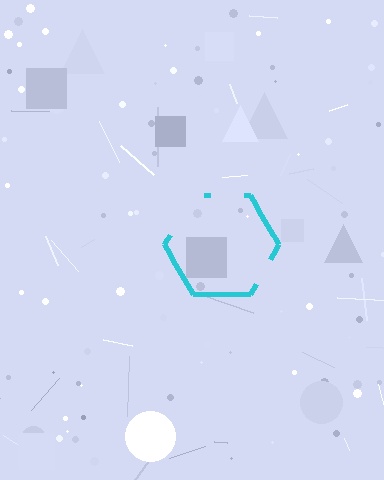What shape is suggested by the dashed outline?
The dashed outline suggests a hexagon.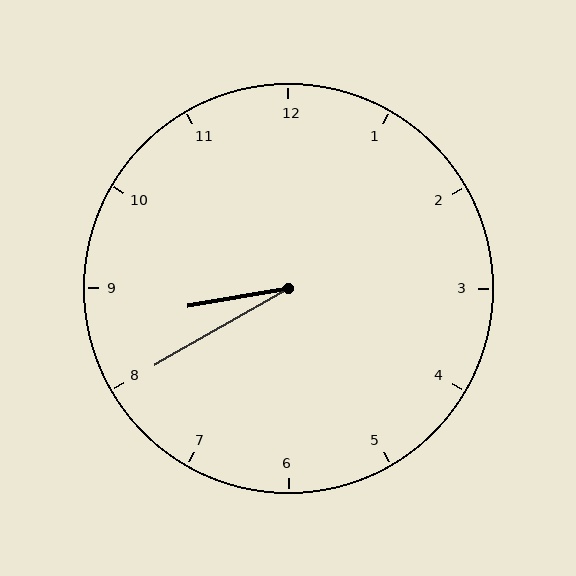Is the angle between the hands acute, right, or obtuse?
It is acute.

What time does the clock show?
8:40.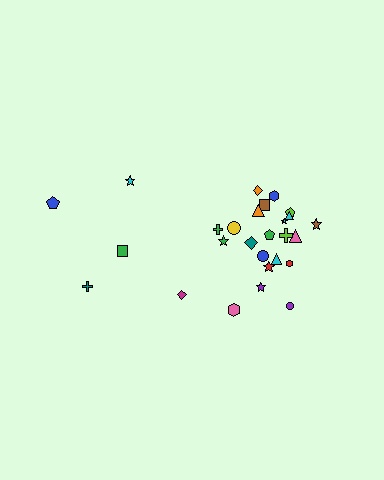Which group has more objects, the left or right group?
The right group.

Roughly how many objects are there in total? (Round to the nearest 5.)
Roughly 25 objects in total.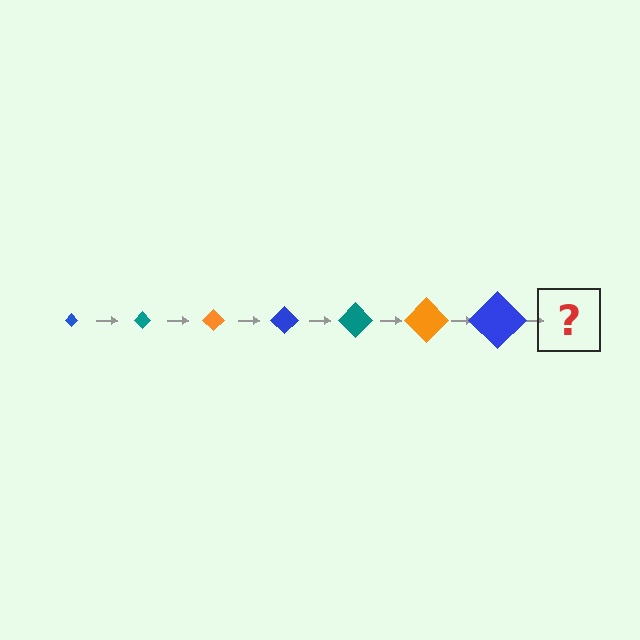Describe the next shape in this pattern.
It should be a teal diamond, larger than the previous one.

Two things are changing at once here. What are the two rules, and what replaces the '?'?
The two rules are that the diamond grows larger each step and the color cycles through blue, teal, and orange. The '?' should be a teal diamond, larger than the previous one.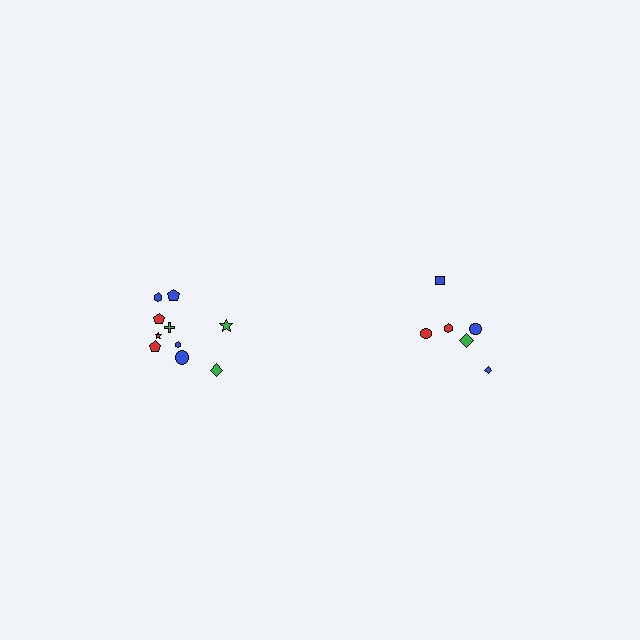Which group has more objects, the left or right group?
The left group.